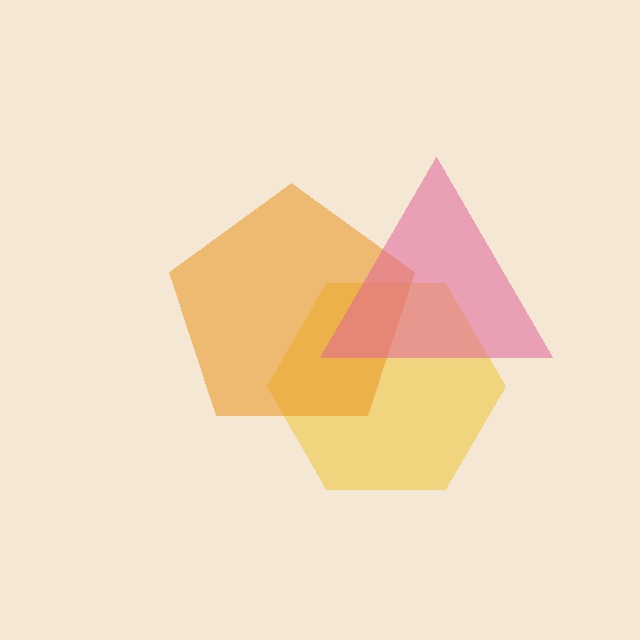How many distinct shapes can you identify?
There are 3 distinct shapes: a yellow hexagon, an orange pentagon, a pink triangle.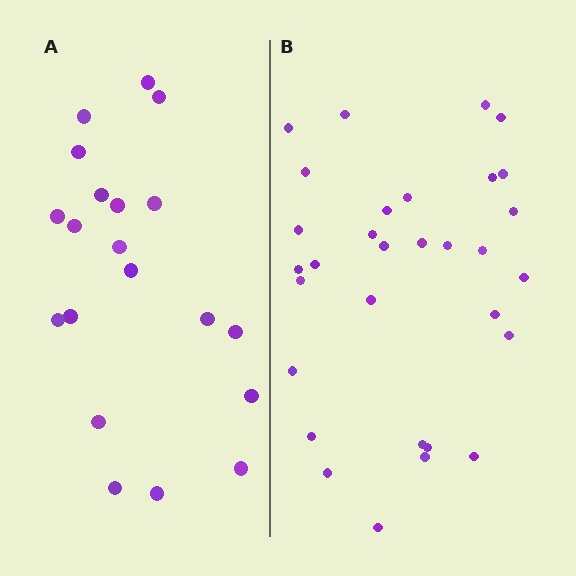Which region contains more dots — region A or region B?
Region B (the right region) has more dots.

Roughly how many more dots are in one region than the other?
Region B has roughly 12 or so more dots than region A.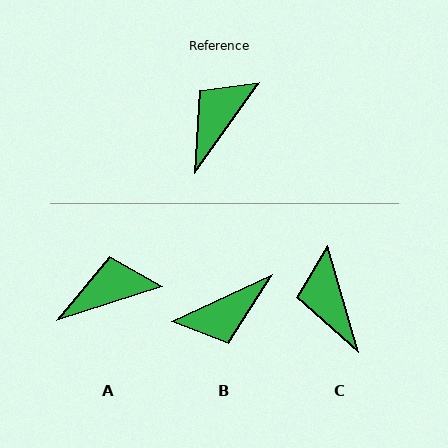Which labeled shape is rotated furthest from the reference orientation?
B, about 150 degrees away.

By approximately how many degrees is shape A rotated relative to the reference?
Approximately 37 degrees clockwise.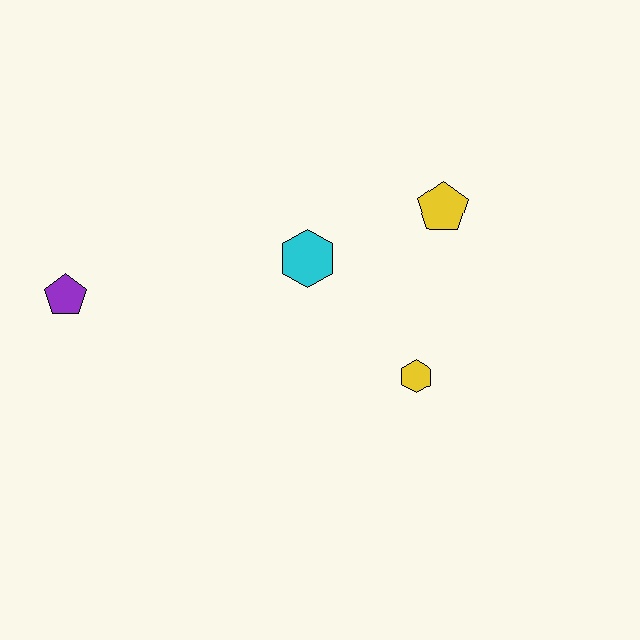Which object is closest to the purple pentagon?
The cyan hexagon is closest to the purple pentagon.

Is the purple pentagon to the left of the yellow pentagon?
Yes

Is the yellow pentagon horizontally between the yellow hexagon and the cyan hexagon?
No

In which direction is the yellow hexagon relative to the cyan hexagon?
The yellow hexagon is below the cyan hexagon.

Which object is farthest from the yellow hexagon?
The purple pentagon is farthest from the yellow hexagon.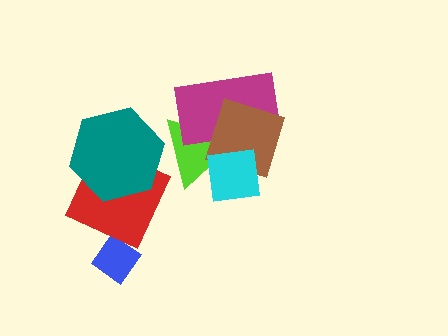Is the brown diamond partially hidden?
Yes, it is partially covered by another shape.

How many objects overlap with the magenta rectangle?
3 objects overlap with the magenta rectangle.